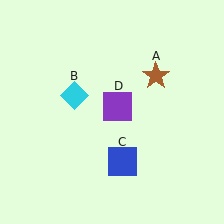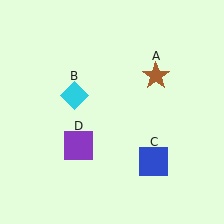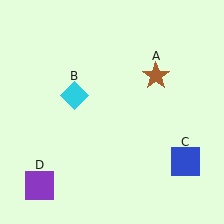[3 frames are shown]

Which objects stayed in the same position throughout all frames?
Brown star (object A) and cyan diamond (object B) remained stationary.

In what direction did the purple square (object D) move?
The purple square (object D) moved down and to the left.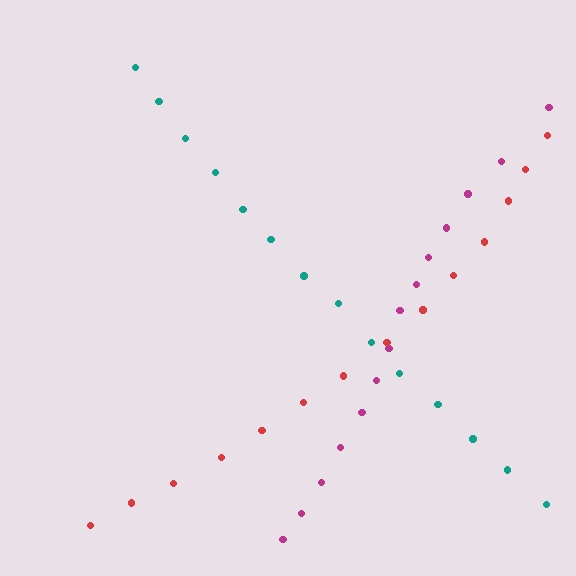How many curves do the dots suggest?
There are 3 distinct paths.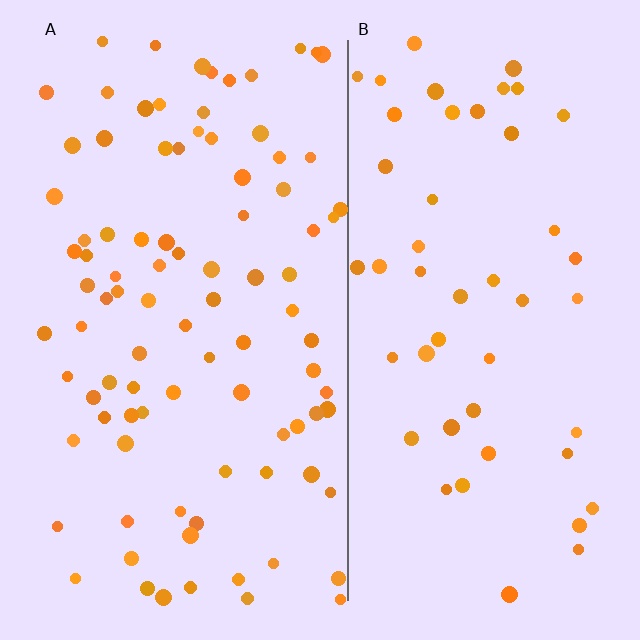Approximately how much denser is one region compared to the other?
Approximately 1.9× — region A over region B.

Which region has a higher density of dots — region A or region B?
A (the left).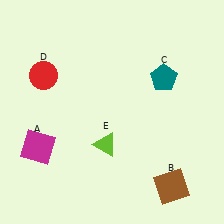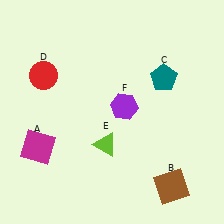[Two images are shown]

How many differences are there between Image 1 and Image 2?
There is 1 difference between the two images.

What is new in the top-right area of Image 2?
A purple hexagon (F) was added in the top-right area of Image 2.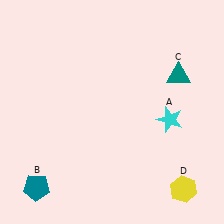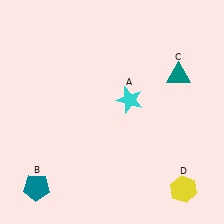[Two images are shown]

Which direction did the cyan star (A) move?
The cyan star (A) moved left.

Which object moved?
The cyan star (A) moved left.